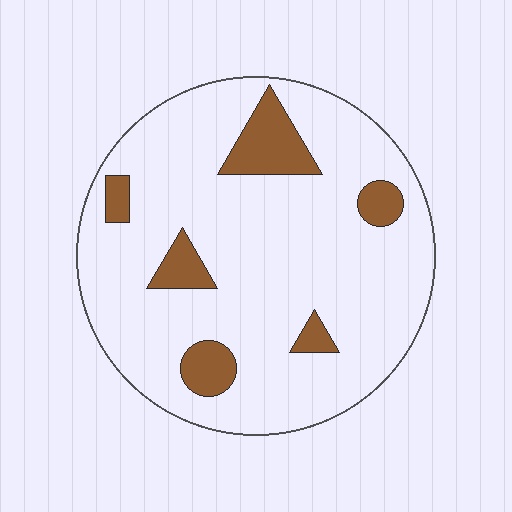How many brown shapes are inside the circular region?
6.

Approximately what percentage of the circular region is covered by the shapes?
Approximately 15%.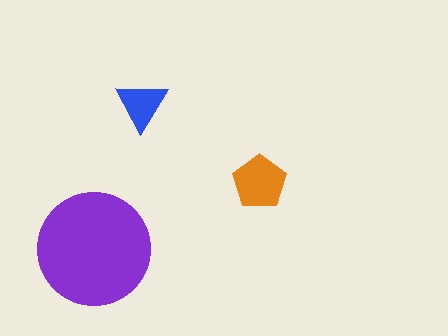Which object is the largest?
The purple circle.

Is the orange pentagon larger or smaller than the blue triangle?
Larger.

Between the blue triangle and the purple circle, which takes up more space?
The purple circle.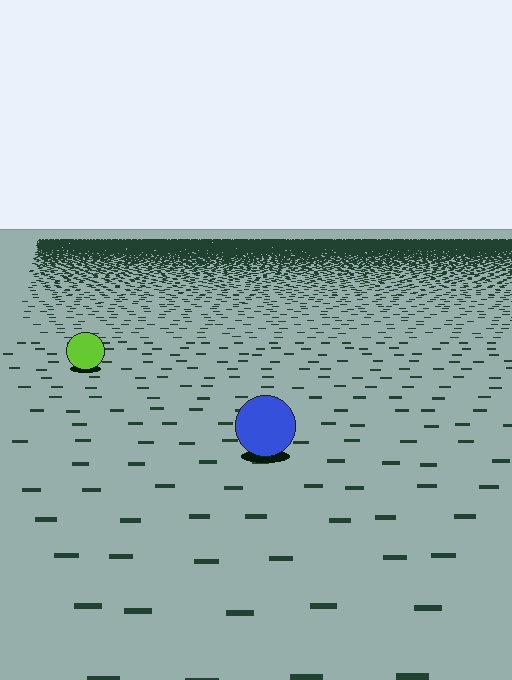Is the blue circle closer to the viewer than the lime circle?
Yes. The blue circle is closer — you can tell from the texture gradient: the ground texture is coarser near it.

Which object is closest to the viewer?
The blue circle is closest. The texture marks near it are larger and more spread out.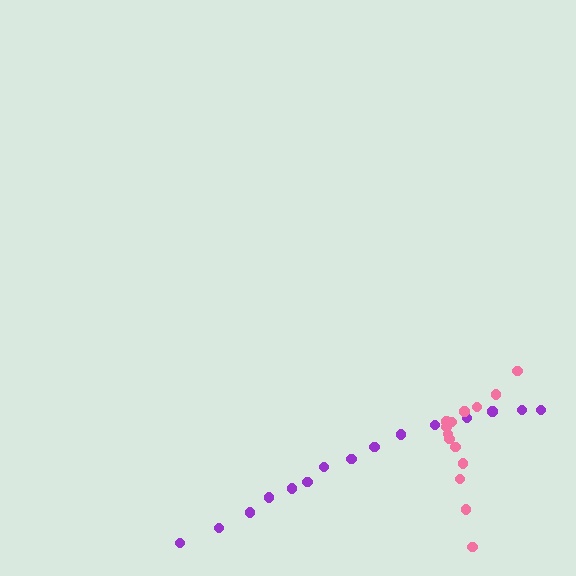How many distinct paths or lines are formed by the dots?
There are 2 distinct paths.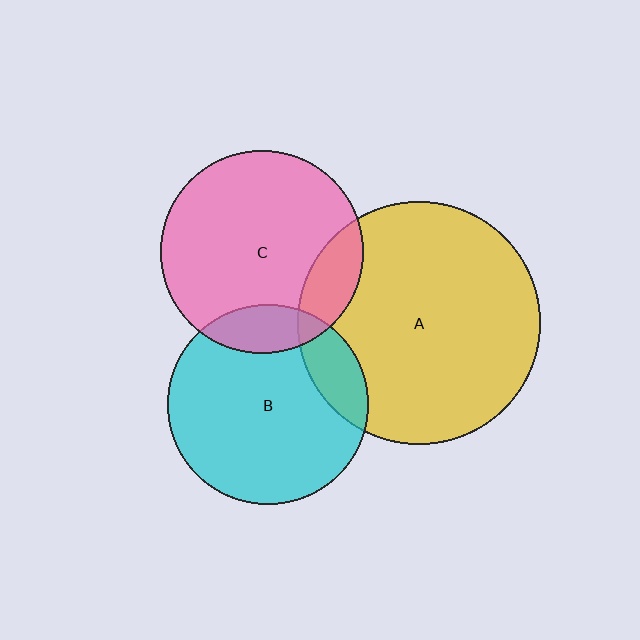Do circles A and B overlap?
Yes.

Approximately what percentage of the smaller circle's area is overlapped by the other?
Approximately 15%.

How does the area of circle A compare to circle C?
Approximately 1.4 times.